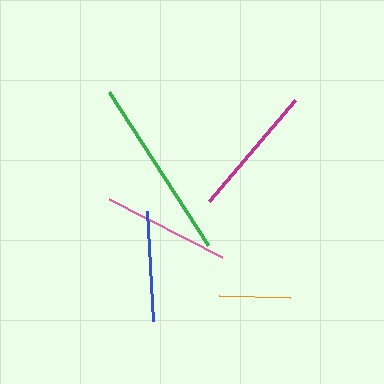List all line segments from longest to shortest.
From longest to shortest: green, magenta, pink, blue, orange.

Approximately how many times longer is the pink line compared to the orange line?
The pink line is approximately 1.8 times the length of the orange line.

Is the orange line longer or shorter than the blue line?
The blue line is longer than the orange line.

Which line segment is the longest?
The green line is the longest at approximately 183 pixels.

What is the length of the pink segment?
The pink segment is approximately 127 pixels long.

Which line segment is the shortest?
The orange line is the shortest at approximately 72 pixels.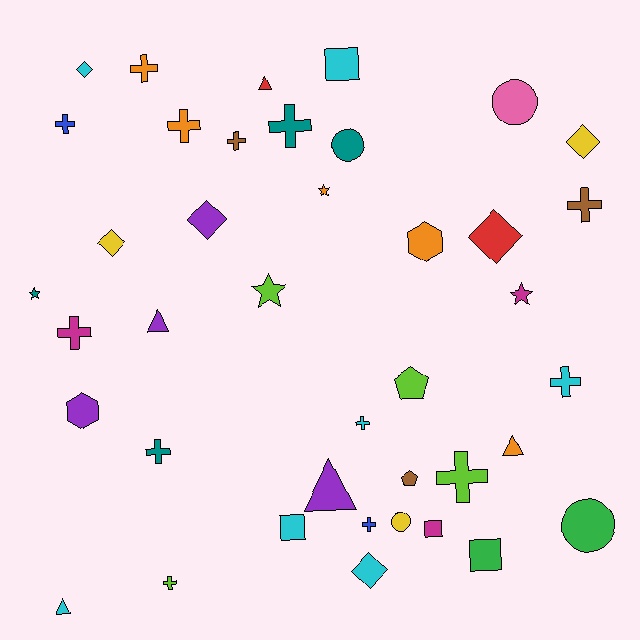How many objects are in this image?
There are 40 objects.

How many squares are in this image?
There are 4 squares.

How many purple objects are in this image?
There are 4 purple objects.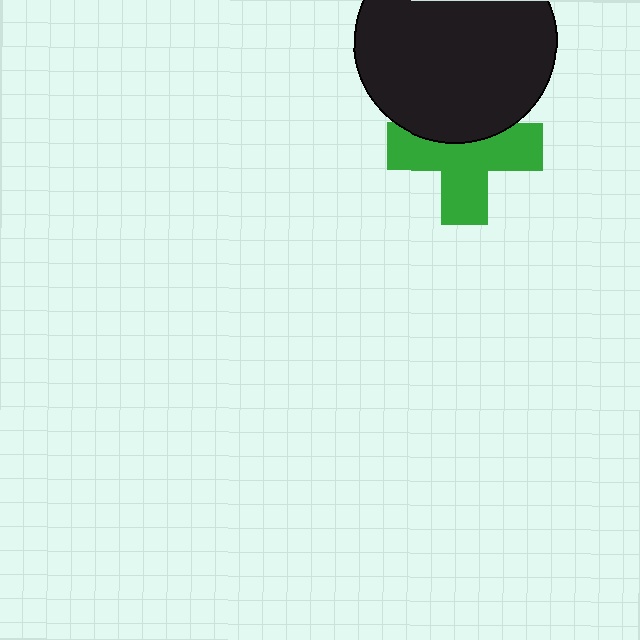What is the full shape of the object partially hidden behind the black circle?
The partially hidden object is a green cross.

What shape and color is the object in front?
The object in front is a black circle.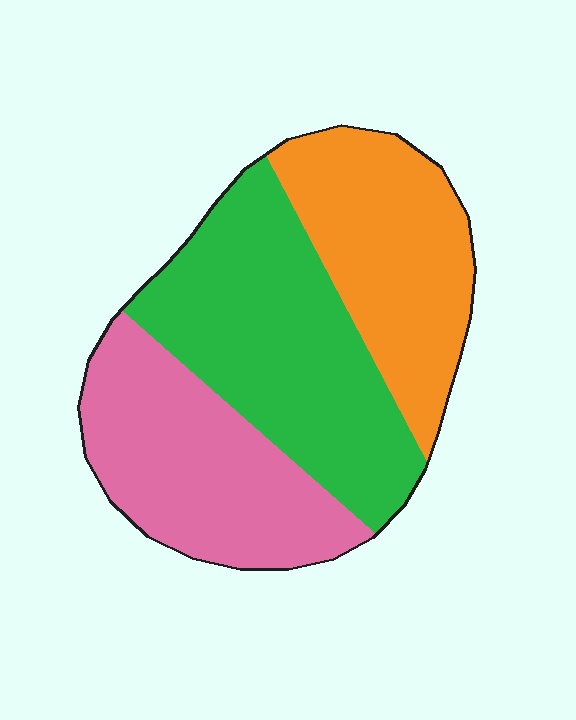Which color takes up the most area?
Green, at roughly 40%.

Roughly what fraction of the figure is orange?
Orange covers roughly 30% of the figure.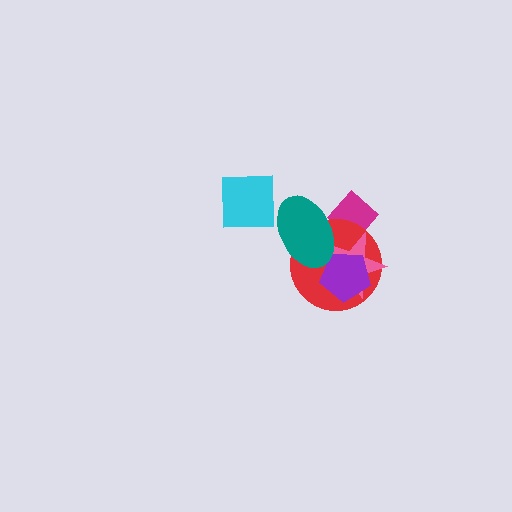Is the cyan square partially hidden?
No, no other shape covers it.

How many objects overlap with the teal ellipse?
3 objects overlap with the teal ellipse.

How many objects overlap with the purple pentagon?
2 objects overlap with the purple pentagon.